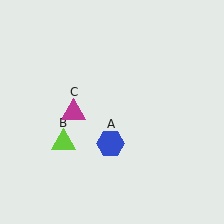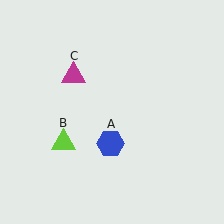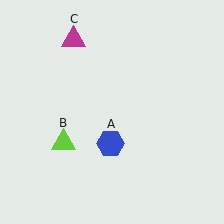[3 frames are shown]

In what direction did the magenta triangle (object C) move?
The magenta triangle (object C) moved up.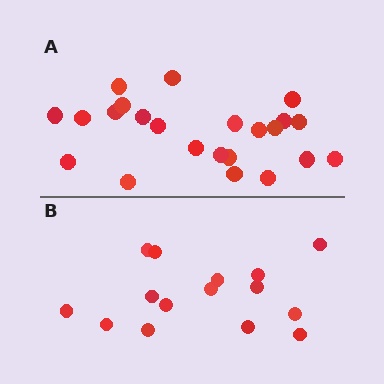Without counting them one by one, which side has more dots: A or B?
Region A (the top region) has more dots.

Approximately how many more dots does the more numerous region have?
Region A has roughly 8 or so more dots than region B.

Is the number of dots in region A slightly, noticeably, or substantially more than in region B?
Region A has substantially more. The ratio is roughly 1.5 to 1.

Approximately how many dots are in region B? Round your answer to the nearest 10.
About 20 dots. (The exact count is 15, which rounds to 20.)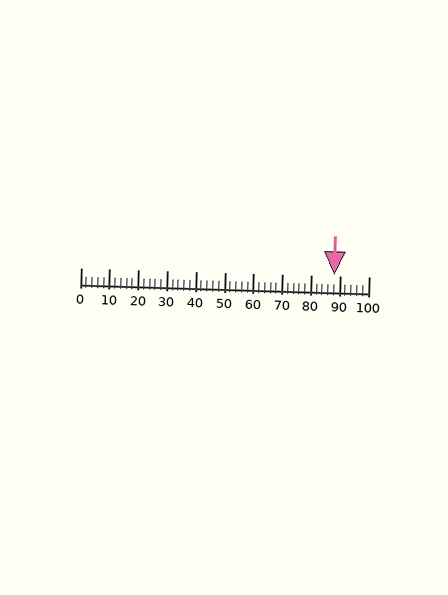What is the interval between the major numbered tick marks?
The major tick marks are spaced 10 units apart.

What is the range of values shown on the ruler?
The ruler shows values from 0 to 100.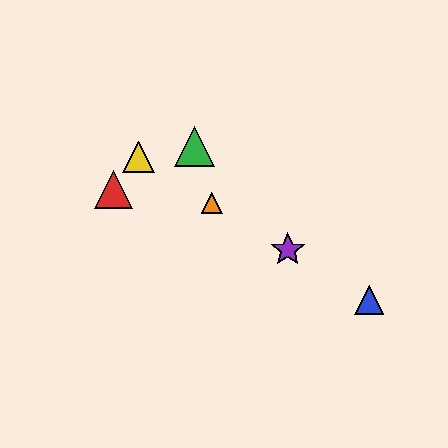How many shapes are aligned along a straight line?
4 shapes (the blue triangle, the yellow triangle, the purple star, the orange triangle) are aligned along a straight line.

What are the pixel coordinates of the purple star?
The purple star is at (288, 250).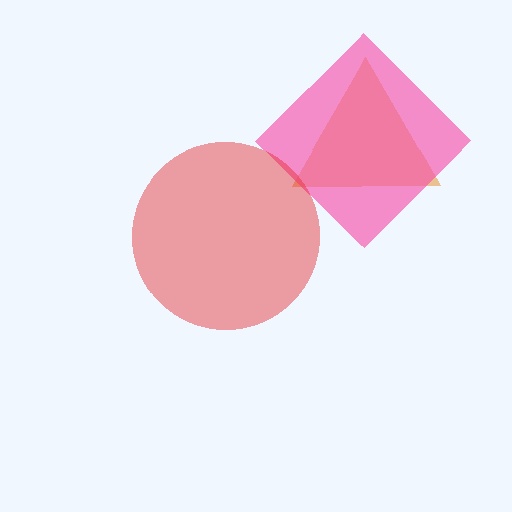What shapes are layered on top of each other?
The layered shapes are: an orange triangle, a pink diamond, a red circle.